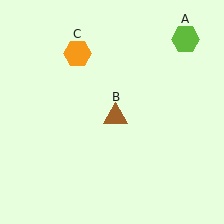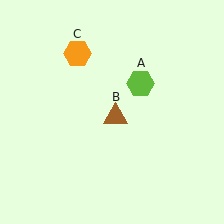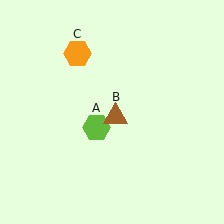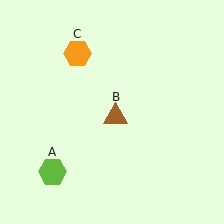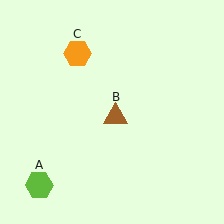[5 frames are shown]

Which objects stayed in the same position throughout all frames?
Brown triangle (object B) and orange hexagon (object C) remained stationary.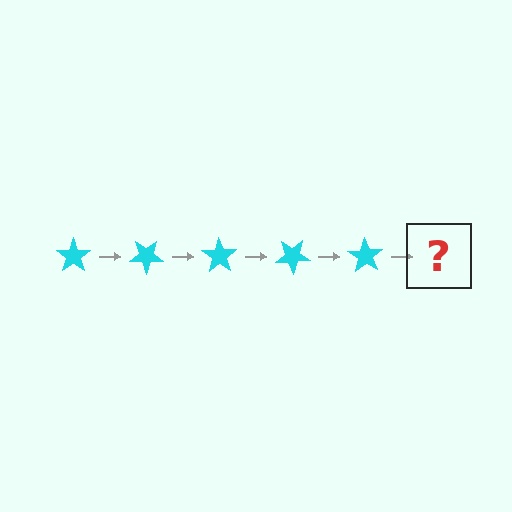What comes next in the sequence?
The next element should be a cyan star rotated 175 degrees.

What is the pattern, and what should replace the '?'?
The pattern is that the star rotates 35 degrees each step. The '?' should be a cyan star rotated 175 degrees.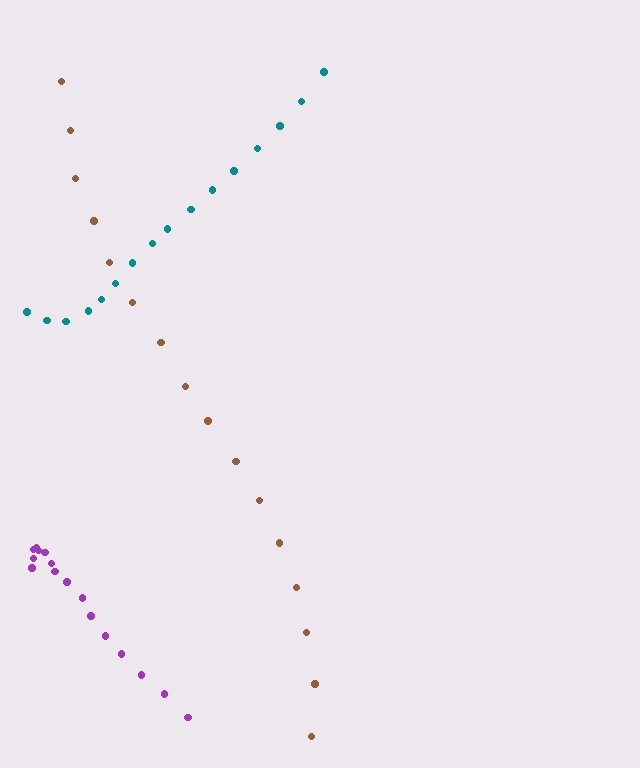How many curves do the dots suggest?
There are 3 distinct paths.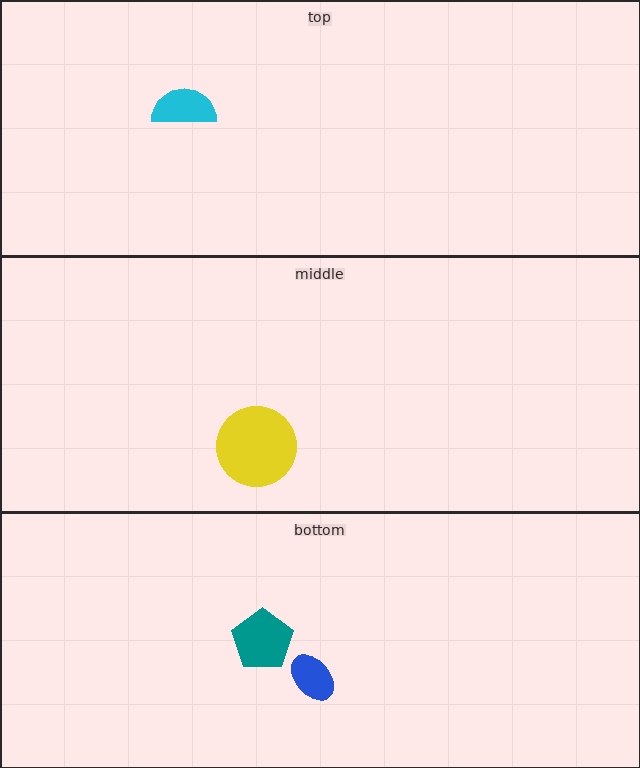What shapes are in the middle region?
The yellow circle.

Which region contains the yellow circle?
The middle region.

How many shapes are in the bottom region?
2.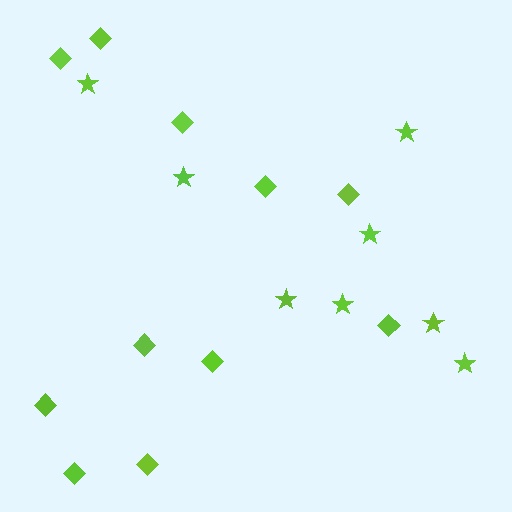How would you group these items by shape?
There are 2 groups: one group of stars (8) and one group of diamonds (11).